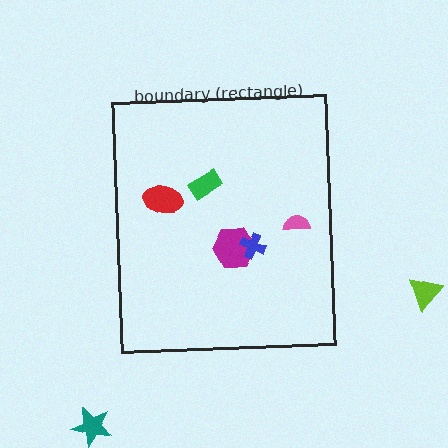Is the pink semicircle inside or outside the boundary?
Inside.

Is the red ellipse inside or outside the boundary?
Inside.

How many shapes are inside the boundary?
5 inside, 2 outside.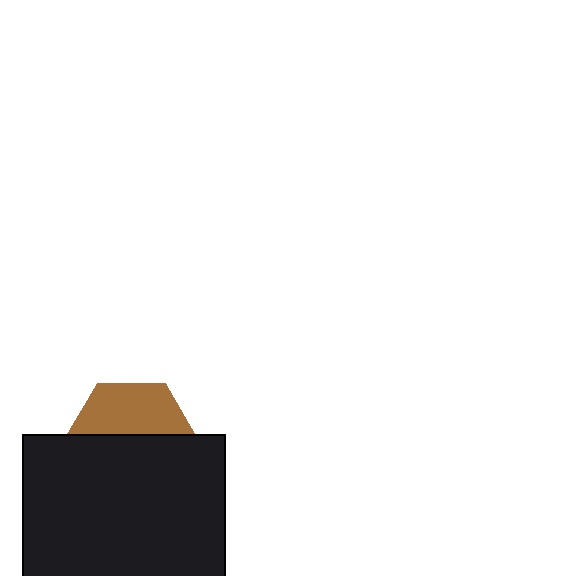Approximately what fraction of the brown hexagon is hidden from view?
Roughly 60% of the brown hexagon is hidden behind the black rectangle.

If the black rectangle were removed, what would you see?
You would see the complete brown hexagon.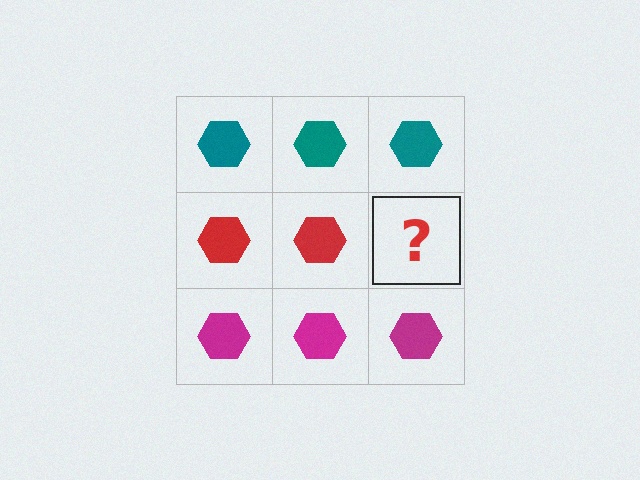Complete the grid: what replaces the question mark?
The question mark should be replaced with a red hexagon.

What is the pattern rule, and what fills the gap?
The rule is that each row has a consistent color. The gap should be filled with a red hexagon.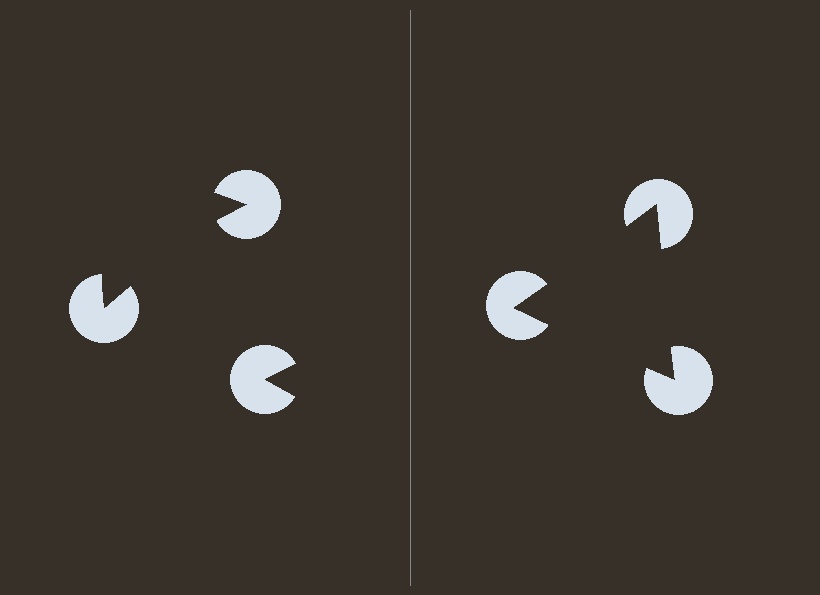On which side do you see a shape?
An illusory triangle appears on the right side. On the left side the wedge cuts are rotated, so no coherent shape forms.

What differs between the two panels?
The pac-man discs are positioned identically on both sides; only the wedge orientations differ. On the right they align to a triangle; on the left they are misaligned.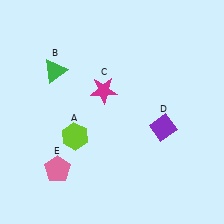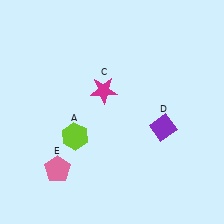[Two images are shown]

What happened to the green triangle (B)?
The green triangle (B) was removed in Image 2. It was in the top-left area of Image 1.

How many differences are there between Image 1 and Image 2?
There is 1 difference between the two images.